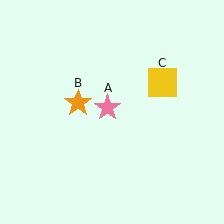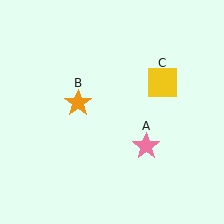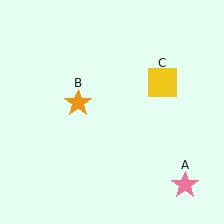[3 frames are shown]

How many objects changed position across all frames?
1 object changed position: pink star (object A).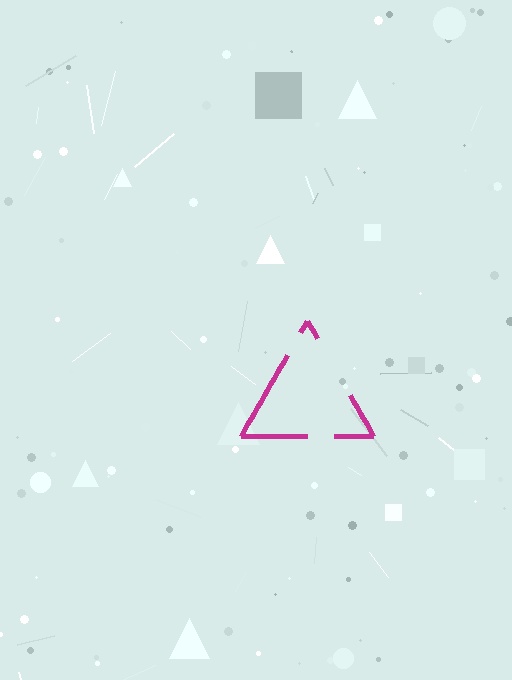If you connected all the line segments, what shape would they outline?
They would outline a triangle.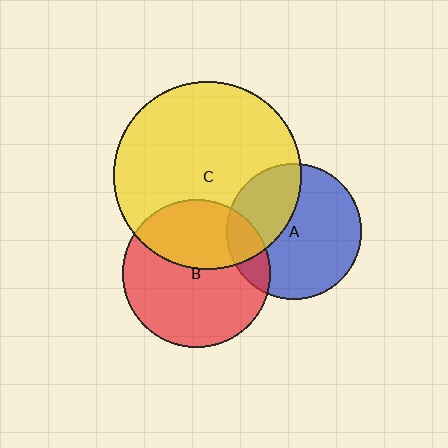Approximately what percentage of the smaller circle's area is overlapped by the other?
Approximately 15%.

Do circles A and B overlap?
Yes.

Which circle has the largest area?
Circle C (yellow).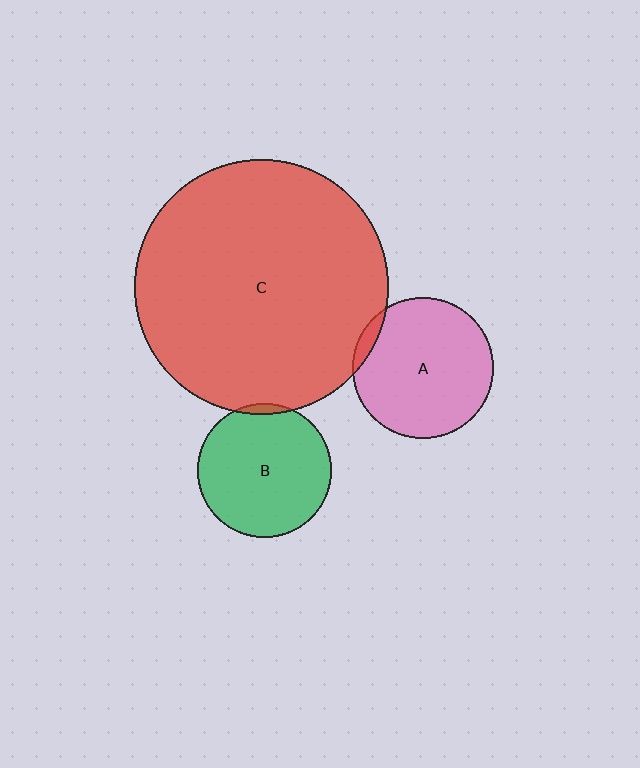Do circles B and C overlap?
Yes.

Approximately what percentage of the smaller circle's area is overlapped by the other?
Approximately 5%.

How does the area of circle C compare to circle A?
Approximately 3.3 times.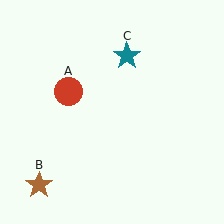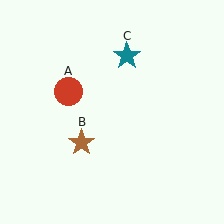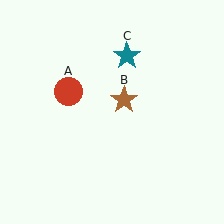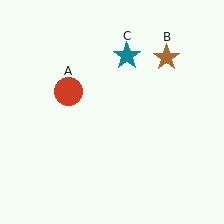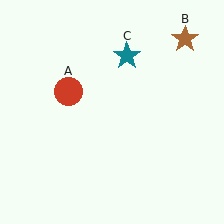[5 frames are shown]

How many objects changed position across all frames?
1 object changed position: brown star (object B).